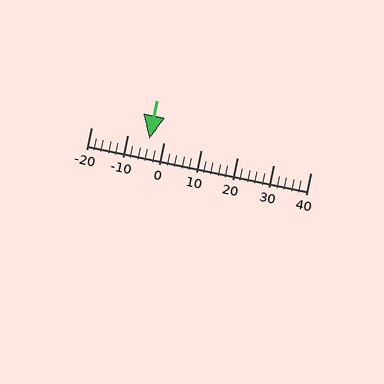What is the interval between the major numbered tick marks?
The major tick marks are spaced 10 units apart.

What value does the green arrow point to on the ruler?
The green arrow points to approximately -4.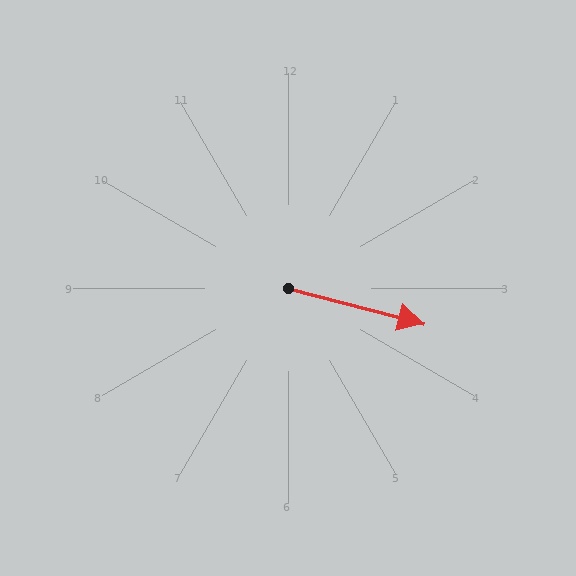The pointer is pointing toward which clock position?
Roughly 3 o'clock.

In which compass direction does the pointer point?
East.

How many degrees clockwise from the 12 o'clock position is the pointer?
Approximately 105 degrees.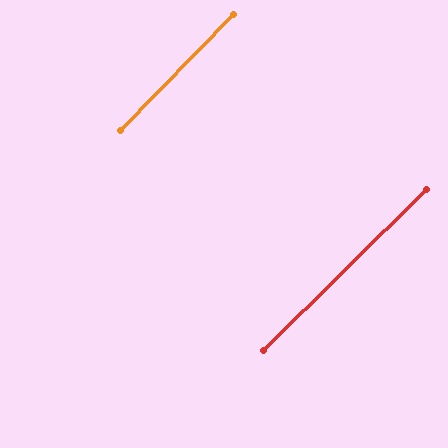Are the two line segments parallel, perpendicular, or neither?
Parallel — their directions differ by only 1.0°.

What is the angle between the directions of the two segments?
Approximately 1 degree.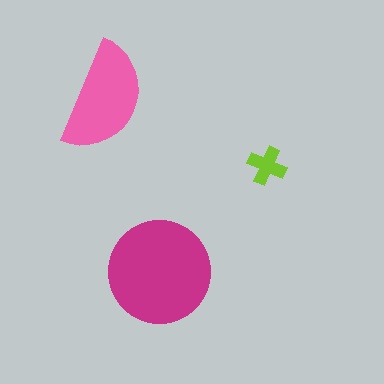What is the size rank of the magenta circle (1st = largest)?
1st.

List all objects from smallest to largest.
The lime cross, the pink semicircle, the magenta circle.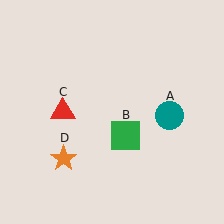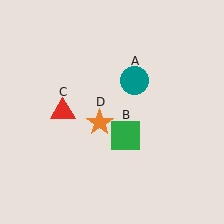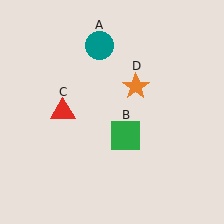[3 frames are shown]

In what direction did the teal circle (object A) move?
The teal circle (object A) moved up and to the left.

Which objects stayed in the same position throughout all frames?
Green square (object B) and red triangle (object C) remained stationary.